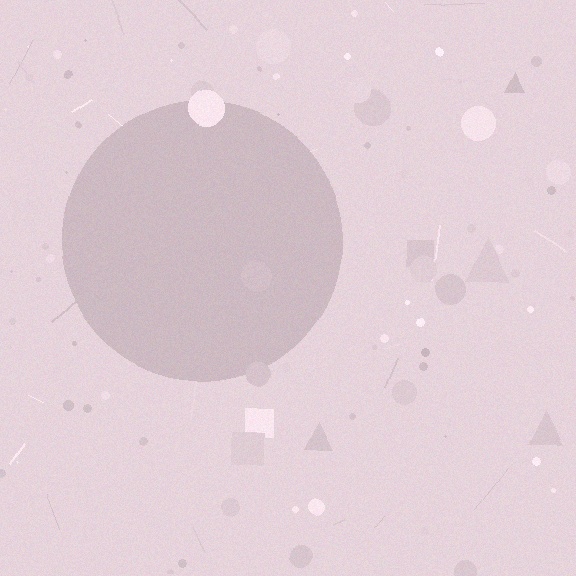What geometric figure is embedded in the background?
A circle is embedded in the background.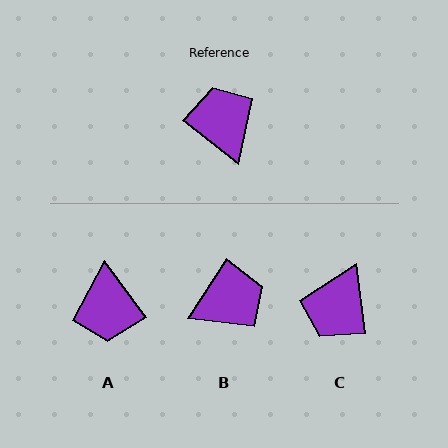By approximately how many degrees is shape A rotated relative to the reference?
Approximately 164 degrees counter-clockwise.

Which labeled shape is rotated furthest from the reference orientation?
A, about 164 degrees away.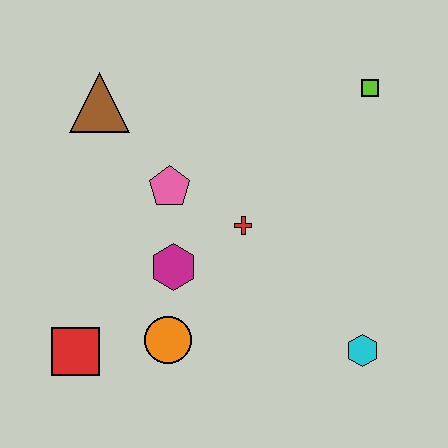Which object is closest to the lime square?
The red cross is closest to the lime square.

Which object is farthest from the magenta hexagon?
The lime square is farthest from the magenta hexagon.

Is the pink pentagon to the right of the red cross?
No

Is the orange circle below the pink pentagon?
Yes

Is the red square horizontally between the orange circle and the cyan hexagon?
No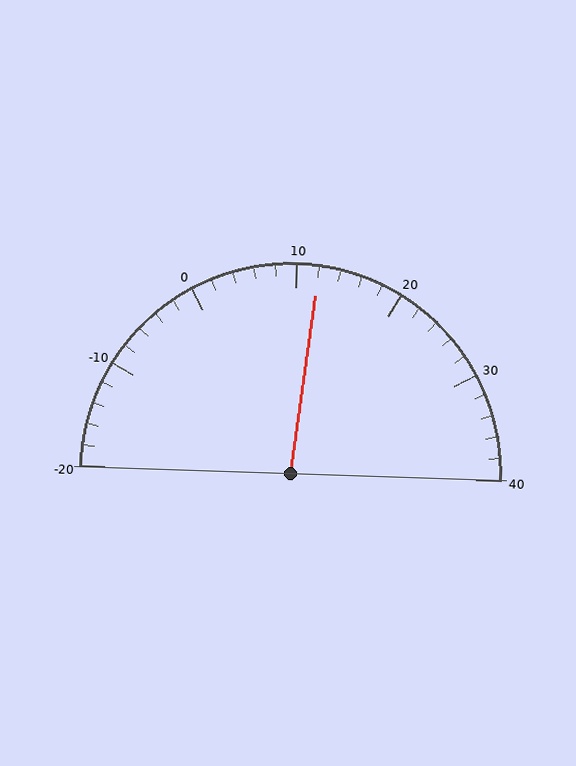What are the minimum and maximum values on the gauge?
The gauge ranges from -20 to 40.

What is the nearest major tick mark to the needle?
The nearest major tick mark is 10.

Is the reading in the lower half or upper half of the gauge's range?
The reading is in the upper half of the range (-20 to 40).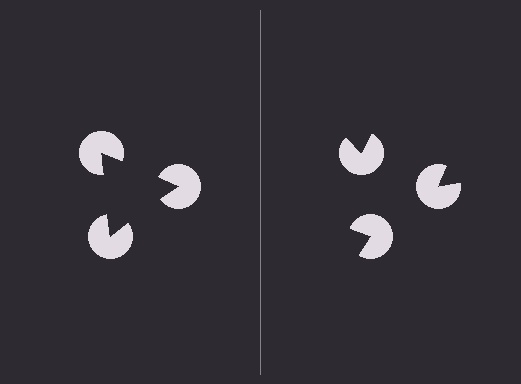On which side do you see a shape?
An illusory triangle appears on the left side. On the right side the wedge cuts are rotated, so no coherent shape forms.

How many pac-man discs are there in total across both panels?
6 — 3 on each side.